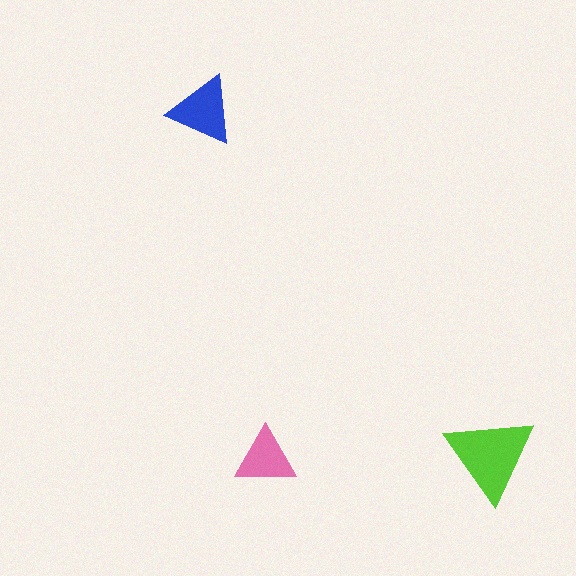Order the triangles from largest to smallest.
the lime one, the blue one, the pink one.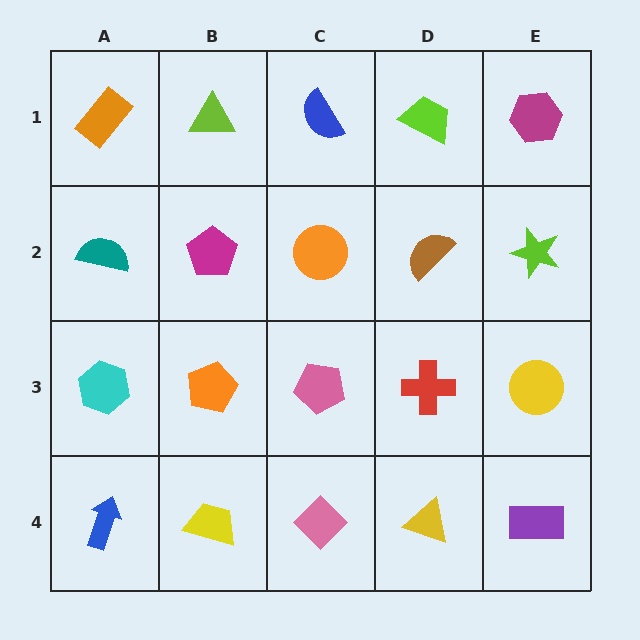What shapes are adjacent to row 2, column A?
An orange rectangle (row 1, column A), a cyan hexagon (row 3, column A), a magenta pentagon (row 2, column B).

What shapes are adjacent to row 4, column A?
A cyan hexagon (row 3, column A), a yellow trapezoid (row 4, column B).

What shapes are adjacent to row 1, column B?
A magenta pentagon (row 2, column B), an orange rectangle (row 1, column A), a blue semicircle (row 1, column C).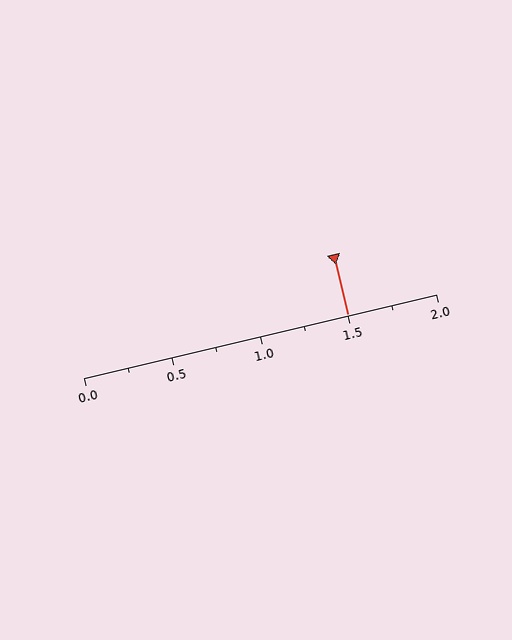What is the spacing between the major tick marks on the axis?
The major ticks are spaced 0.5 apart.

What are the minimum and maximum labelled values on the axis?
The axis runs from 0.0 to 2.0.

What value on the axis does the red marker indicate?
The marker indicates approximately 1.5.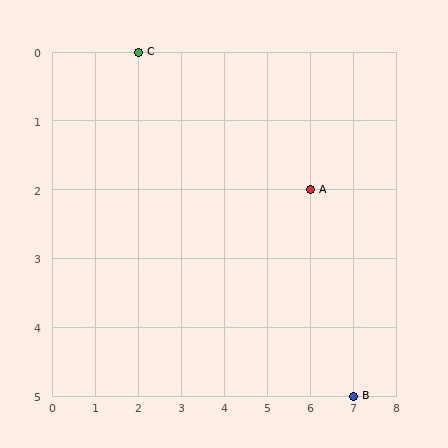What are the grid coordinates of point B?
Point B is at grid coordinates (7, 5).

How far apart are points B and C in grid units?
Points B and C are 5 columns and 5 rows apart (about 7.1 grid units diagonally).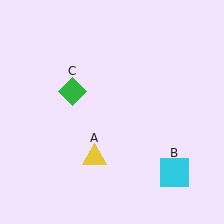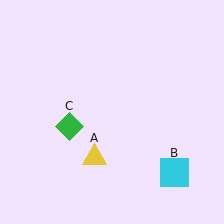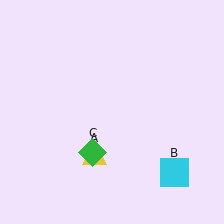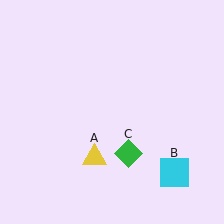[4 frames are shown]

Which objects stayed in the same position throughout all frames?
Yellow triangle (object A) and cyan square (object B) remained stationary.